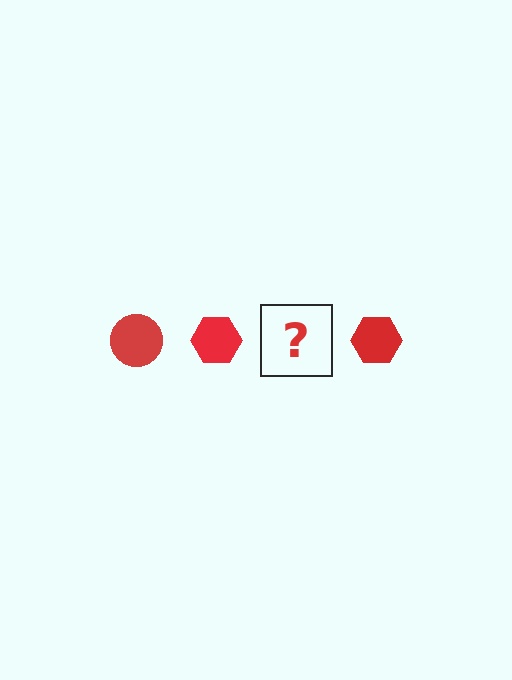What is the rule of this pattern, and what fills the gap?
The rule is that the pattern cycles through circle, hexagon shapes in red. The gap should be filled with a red circle.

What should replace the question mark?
The question mark should be replaced with a red circle.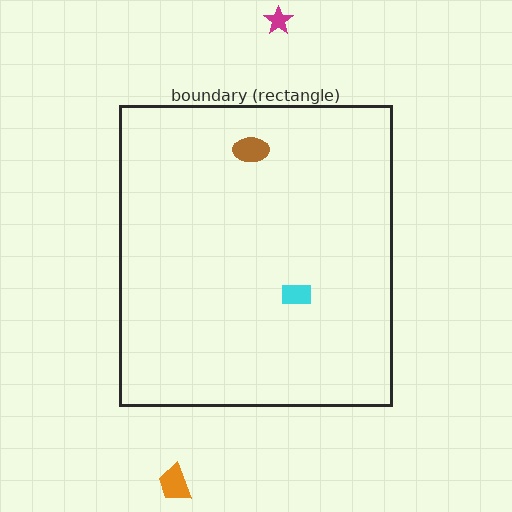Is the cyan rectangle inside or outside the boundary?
Inside.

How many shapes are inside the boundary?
2 inside, 2 outside.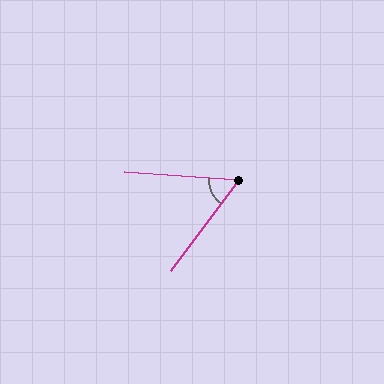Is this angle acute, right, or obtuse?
It is acute.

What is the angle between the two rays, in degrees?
Approximately 57 degrees.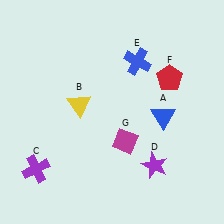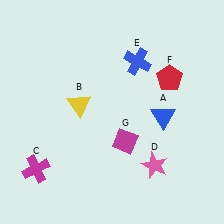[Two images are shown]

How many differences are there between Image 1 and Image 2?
There are 2 differences between the two images.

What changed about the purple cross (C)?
In Image 1, C is purple. In Image 2, it changed to magenta.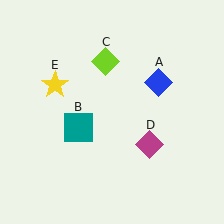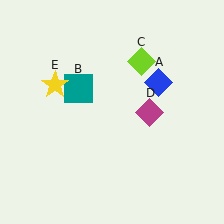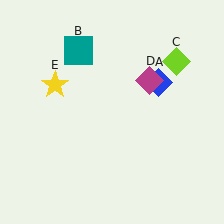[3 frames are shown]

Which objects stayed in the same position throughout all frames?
Blue diamond (object A) and yellow star (object E) remained stationary.